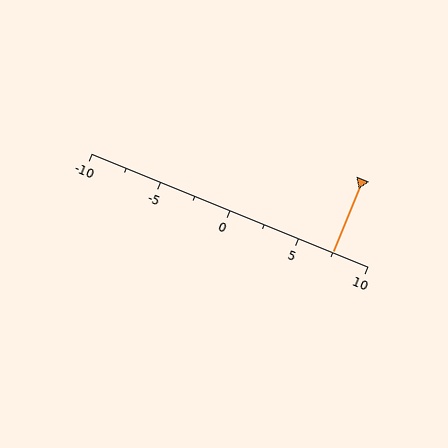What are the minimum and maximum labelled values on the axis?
The axis runs from -10 to 10.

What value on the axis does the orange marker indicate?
The marker indicates approximately 7.5.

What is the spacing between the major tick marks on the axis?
The major ticks are spaced 5 apart.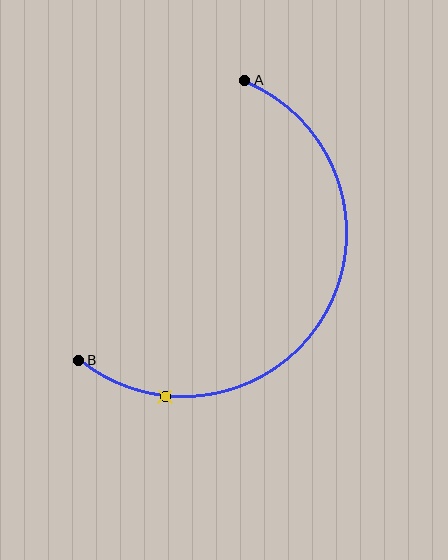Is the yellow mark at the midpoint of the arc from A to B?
No. The yellow mark lies on the arc but is closer to endpoint B. The arc midpoint would be at the point on the curve equidistant along the arc from both A and B.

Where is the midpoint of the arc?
The arc midpoint is the point on the curve farthest from the straight line joining A and B. It sits to the right of that line.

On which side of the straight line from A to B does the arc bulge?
The arc bulges to the right of the straight line connecting A and B.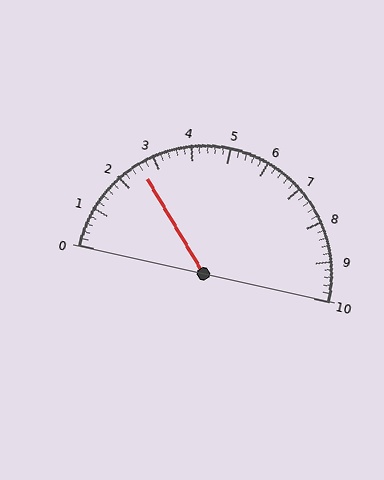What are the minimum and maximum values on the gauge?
The gauge ranges from 0 to 10.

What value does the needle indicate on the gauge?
The needle indicates approximately 2.6.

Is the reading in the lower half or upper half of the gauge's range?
The reading is in the lower half of the range (0 to 10).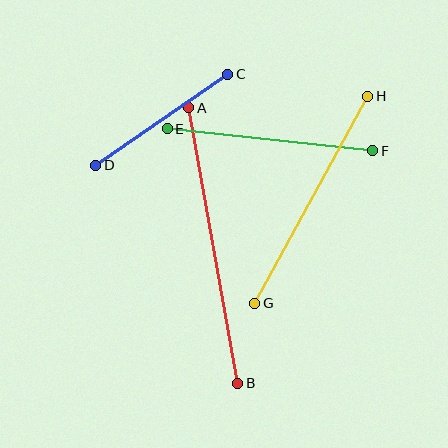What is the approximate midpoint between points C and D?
The midpoint is at approximately (162, 120) pixels.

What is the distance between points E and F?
The distance is approximately 207 pixels.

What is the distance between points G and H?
The distance is approximately 236 pixels.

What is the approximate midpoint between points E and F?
The midpoint is at approximately (270, 140) pixels.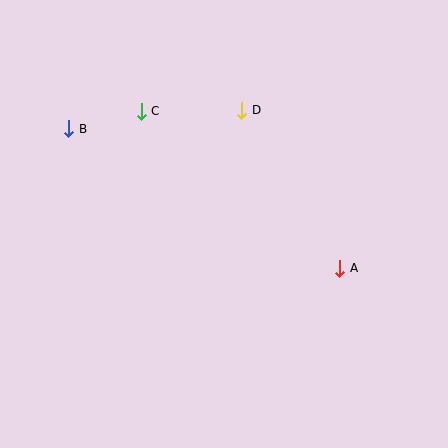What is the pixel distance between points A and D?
The distance between A and D is 186 pixels.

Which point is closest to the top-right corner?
Point D is closest to the top-right corner.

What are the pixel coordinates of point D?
Point D is at (242, 110).